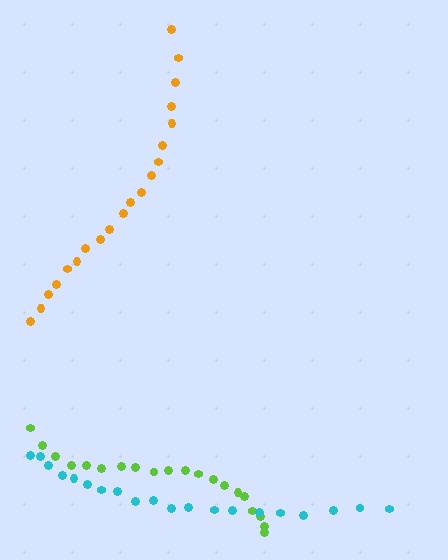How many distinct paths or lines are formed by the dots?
There are 3 distinct paths.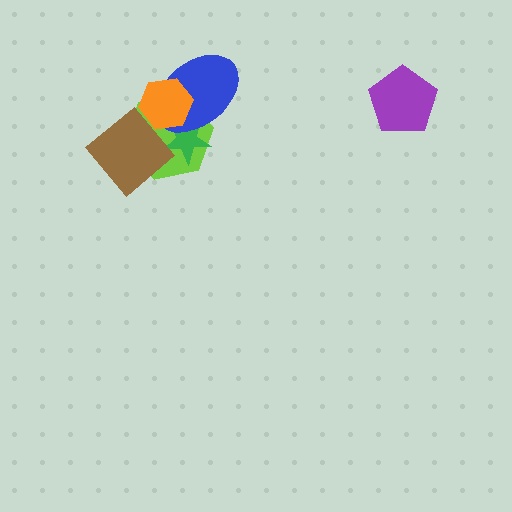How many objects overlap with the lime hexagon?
4 objects overlap with the lime hexagon.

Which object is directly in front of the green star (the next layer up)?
The blue ellipse is directly in front of the green star.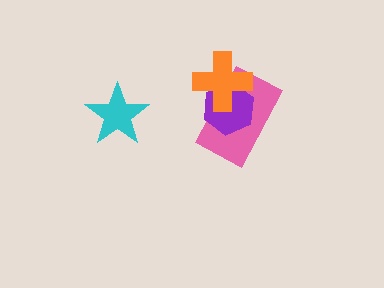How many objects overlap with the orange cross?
2 objects overlap with the orange cross.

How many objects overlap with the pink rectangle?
2 objects overlap with the pink rectangle.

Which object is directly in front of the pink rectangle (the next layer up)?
The purple hexagon is directly in front of the pink rectangle.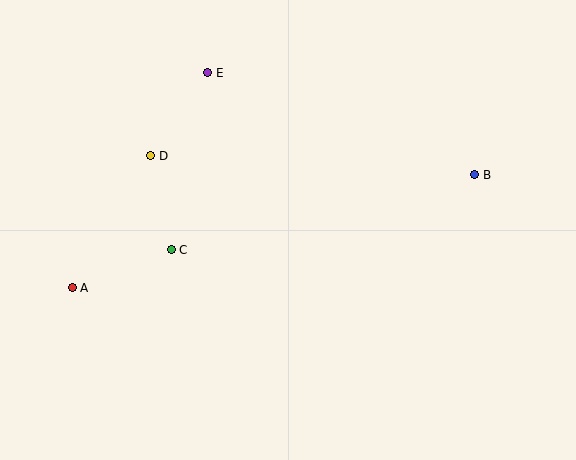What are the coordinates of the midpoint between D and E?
The midpoint between D and E is at (179, 114).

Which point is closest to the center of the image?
Point C at (171, 250) is closest to the center.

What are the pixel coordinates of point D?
Point D is at (151, 156).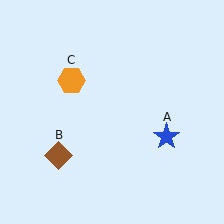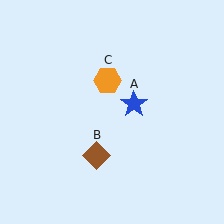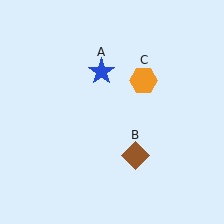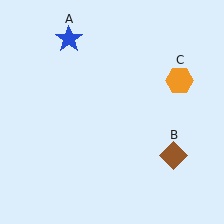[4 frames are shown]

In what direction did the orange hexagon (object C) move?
The orange hexagon (object C) moved right.